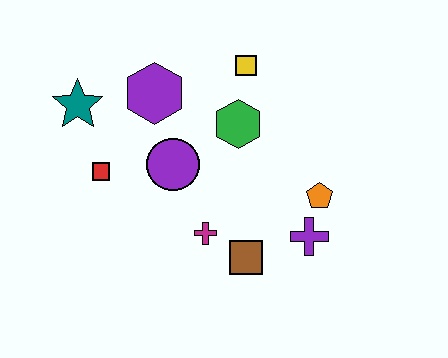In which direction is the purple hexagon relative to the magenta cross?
The purple hexagon is above the magenta cross.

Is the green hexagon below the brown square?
No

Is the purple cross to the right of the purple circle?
Yes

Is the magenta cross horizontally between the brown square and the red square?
Yes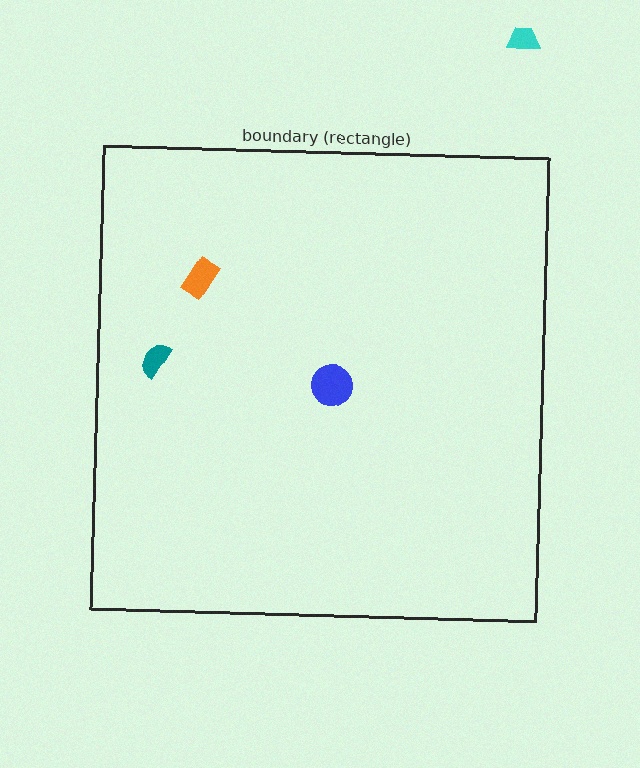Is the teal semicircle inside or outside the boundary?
Inside.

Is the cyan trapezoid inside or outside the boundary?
Outside.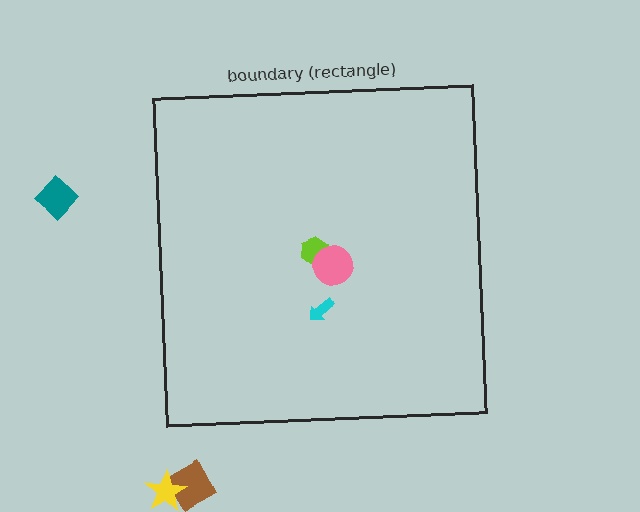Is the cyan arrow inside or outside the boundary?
Inside.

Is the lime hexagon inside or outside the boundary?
Inside.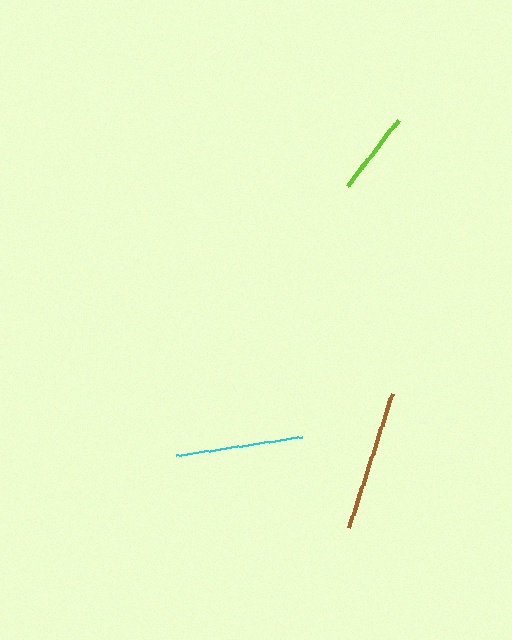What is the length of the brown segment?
The brown segment is approximately 141 pixels long.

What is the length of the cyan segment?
The cyan segment is approximately 128 pixels long.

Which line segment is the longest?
The brown line is the longest at approximately 141 pixels.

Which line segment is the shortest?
The lime line is the shortest at approximately 84 pixels.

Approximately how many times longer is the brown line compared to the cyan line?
The brown line is approximately 1.1 times the length of the cyan line.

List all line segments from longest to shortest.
From longest to shortest: brown, cyan, lime.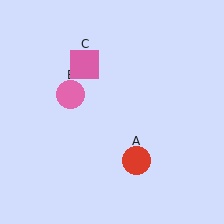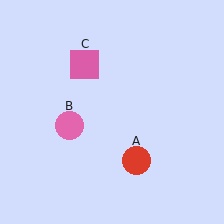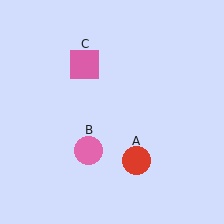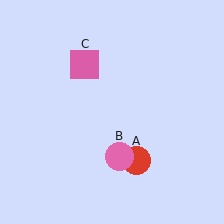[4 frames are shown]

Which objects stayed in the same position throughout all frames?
Red circle (object A) and pink square (object C) remained stationary.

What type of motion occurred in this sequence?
The pink circle (object B) rotated counterclockwise around the center of the scene.